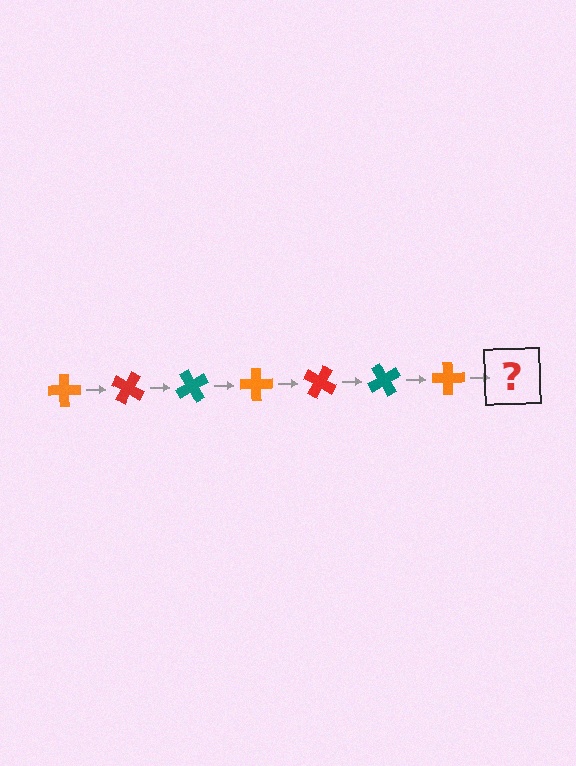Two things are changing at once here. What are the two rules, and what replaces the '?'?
The two rules are that it rotates 30 degrees each step and the color cycles through orange, red, and teal. The '?' should be a red cross, rotated 210 degrees from the start.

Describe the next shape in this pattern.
It should be a red cross, rotated 210 degrees from the start.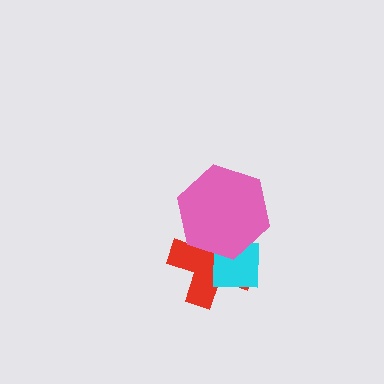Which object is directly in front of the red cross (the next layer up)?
The cyan square is directly in front of the red cross.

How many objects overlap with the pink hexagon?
2 objects overlap with the pink hexagon.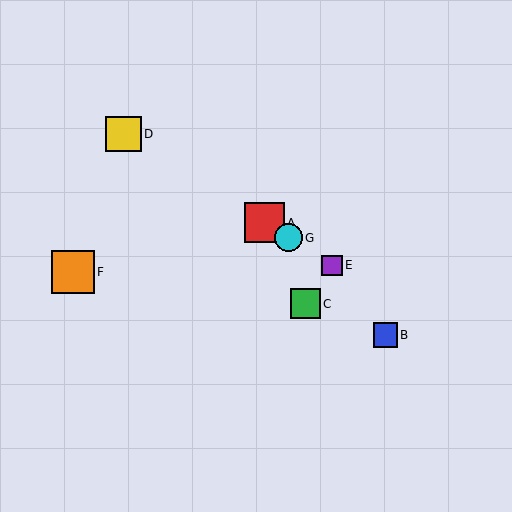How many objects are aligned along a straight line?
4 objects (A, D, E, G) are aligned along a straight line.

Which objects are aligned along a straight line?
Objects A, D, E, G are aligned along a straight line.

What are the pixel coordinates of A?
Object A is at (264, 223).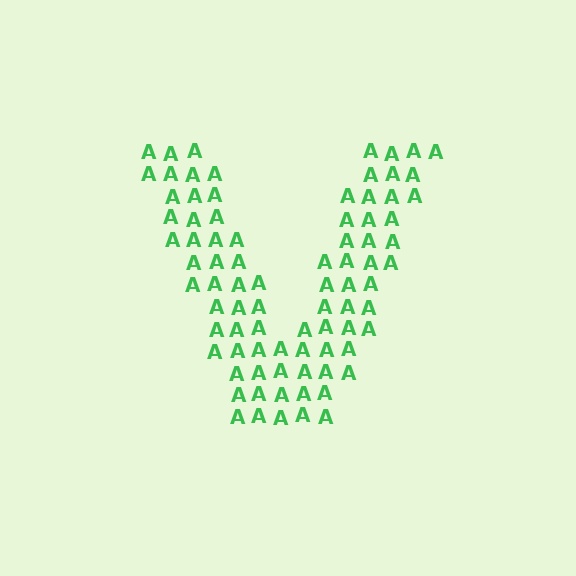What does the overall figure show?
The overall figure shows the letter V.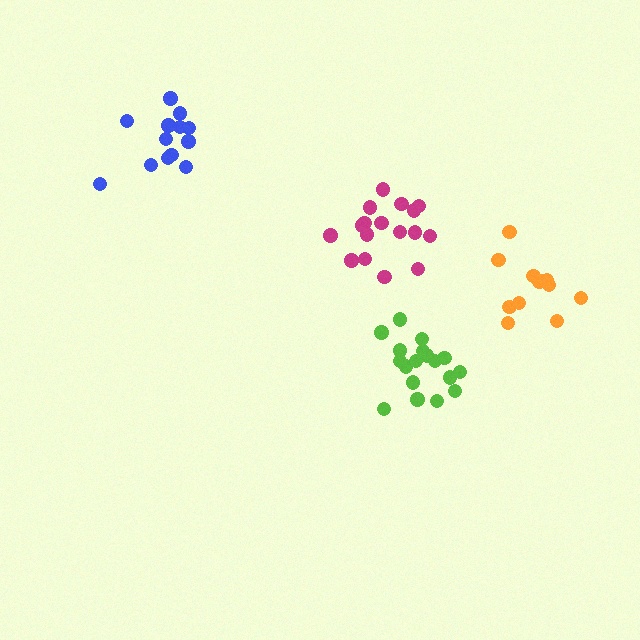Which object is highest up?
The blue cluster is topmost.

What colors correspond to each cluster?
The clusters are colored: magenta, lime, blue, orange.